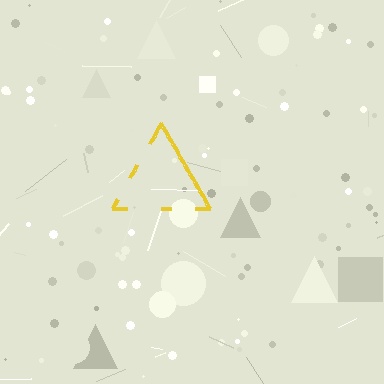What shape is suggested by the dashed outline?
The dashed outline suggests a triangle.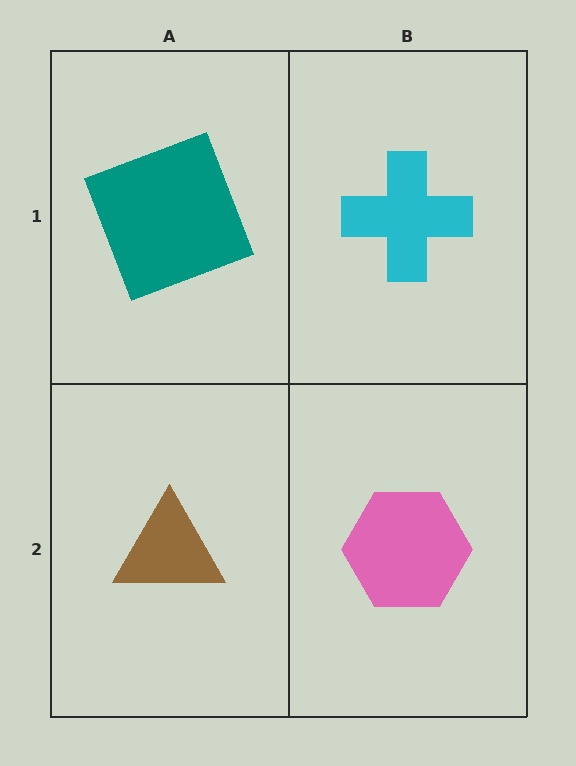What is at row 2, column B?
A pink hexagon.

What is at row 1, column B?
A cyan cross.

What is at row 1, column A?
A teal square.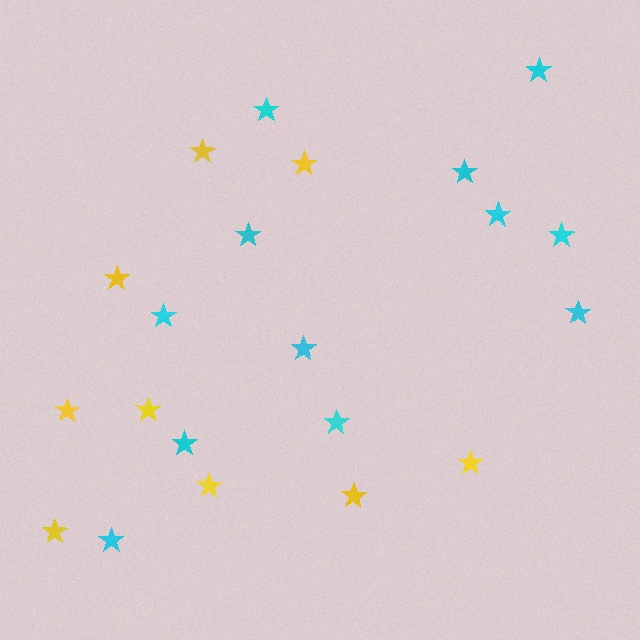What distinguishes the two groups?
There are 2 groups: one group of cyan stars (12) and one group of yellow stars (9).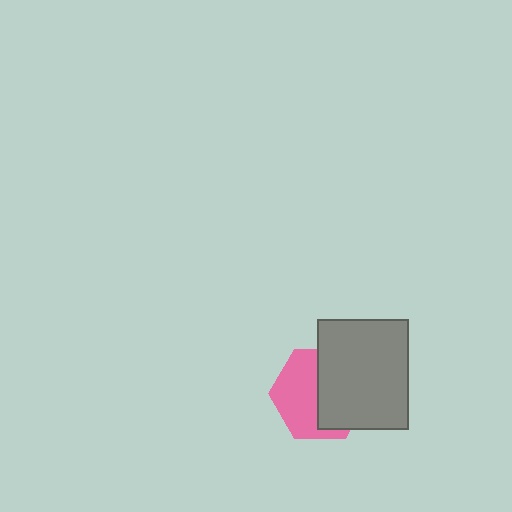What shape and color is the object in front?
The object in front is a gray rectangle.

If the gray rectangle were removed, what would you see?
You would see the complete pink hexagon.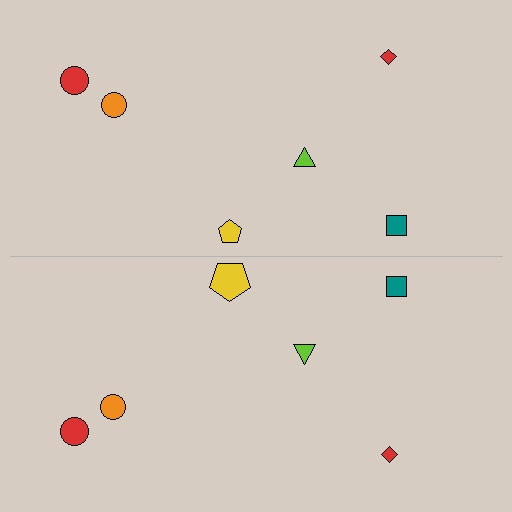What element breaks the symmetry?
The yellow pentagon on the bottom side has a different size than its mirror counterpart.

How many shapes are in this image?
There are 12 shapes in this image.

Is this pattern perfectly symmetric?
No, the pattern is not perfectly symmetric. The yellow pentagon on the bottom side has a different size than its mirror counterpart.